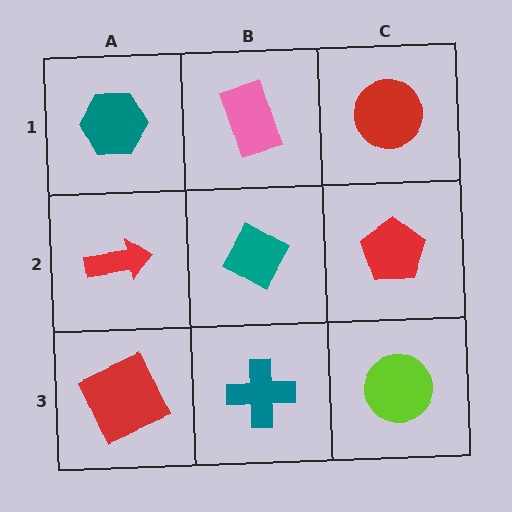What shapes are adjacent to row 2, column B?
A pink rectangle (row 1, column B), a teal cross (row 3, column B), a red arrow (row 2, column A), a red pentagon (row 2, column C).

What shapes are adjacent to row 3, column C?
A red pentagon (row 2, column C), a teal cross (row 3, column B).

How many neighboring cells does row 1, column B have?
3.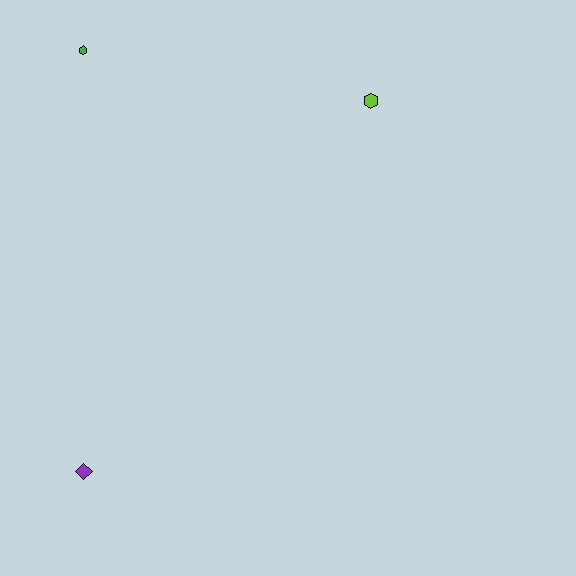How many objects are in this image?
There are 3 objects.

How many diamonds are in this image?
There is 1 diamond.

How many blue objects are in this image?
There are no blue objects.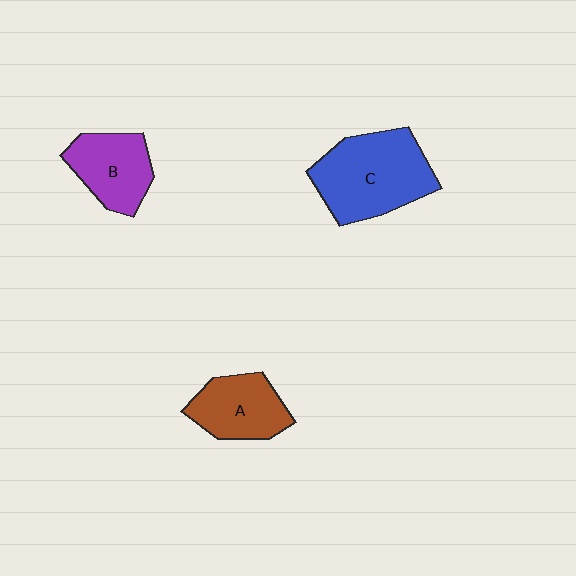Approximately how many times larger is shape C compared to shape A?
Approximately 1.6 times.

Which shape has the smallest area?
Shape B (purple).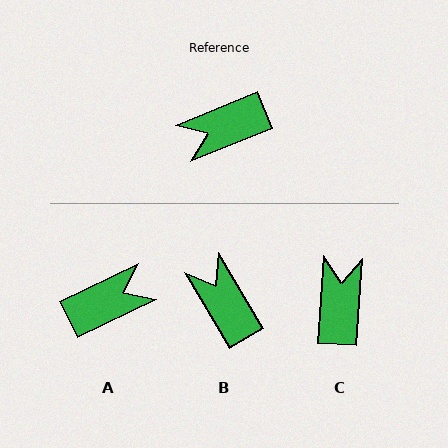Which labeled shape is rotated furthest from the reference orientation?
A, about 177 degrees away.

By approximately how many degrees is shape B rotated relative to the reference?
Approximately 82 degrees clockwise.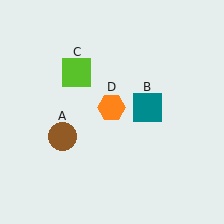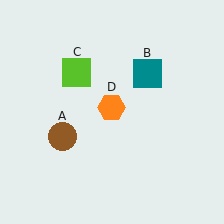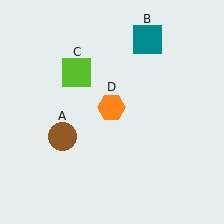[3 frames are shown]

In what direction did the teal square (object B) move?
The teal square (object B) moved up.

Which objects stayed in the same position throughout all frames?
Brown circle (object A) and lime square (object C) and orange hexagon (object D) remained stationary.